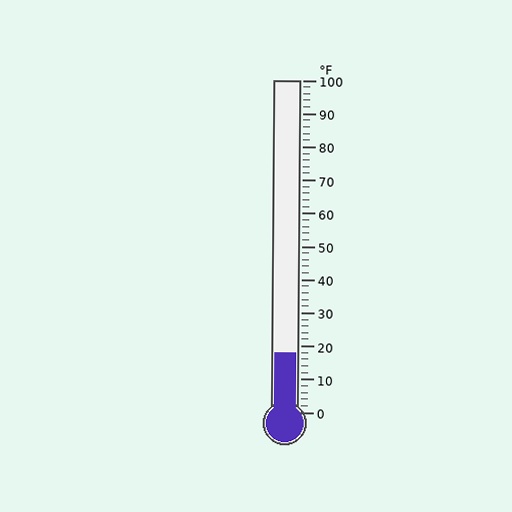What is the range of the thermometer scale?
The thermometer scale ranges from 0°F to 100°F.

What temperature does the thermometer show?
The thermometer shows approximately 18°F.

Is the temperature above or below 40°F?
The temperature is below 40°F.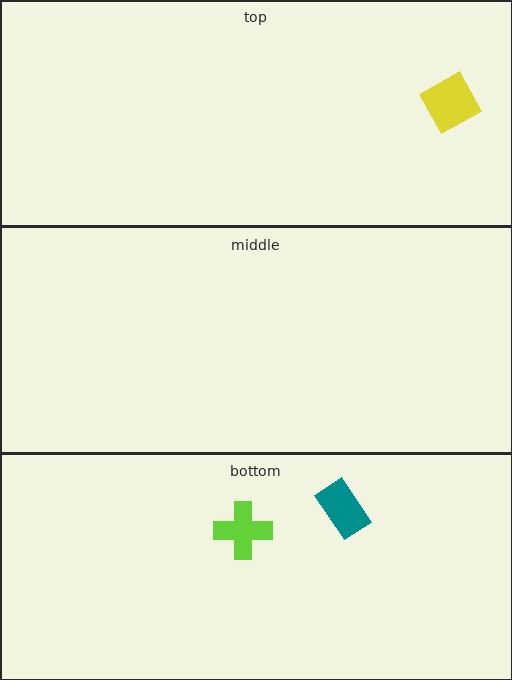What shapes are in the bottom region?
The teal rectangle, the lime cross.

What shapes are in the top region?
The yellow diamond.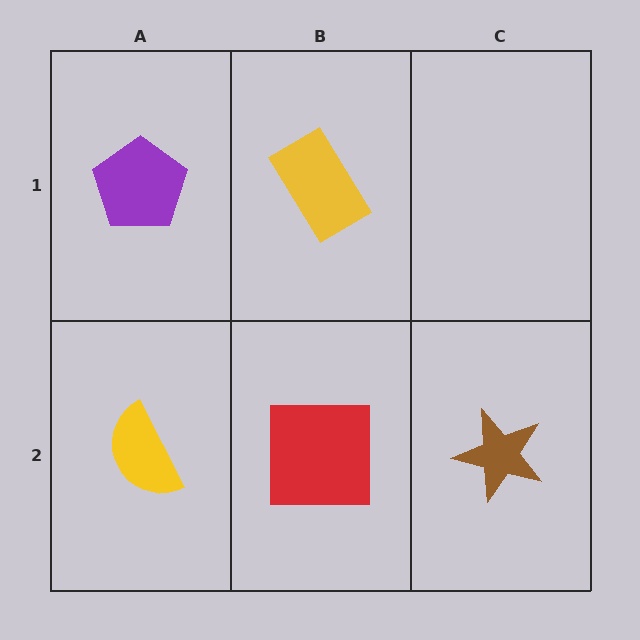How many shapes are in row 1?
2 shapes.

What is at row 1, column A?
A purple pentagon.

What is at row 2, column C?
A brown star.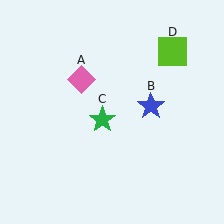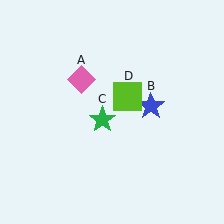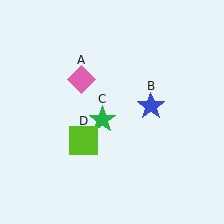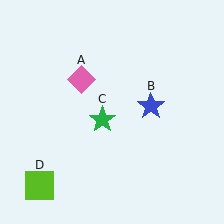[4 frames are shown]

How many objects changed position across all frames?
1 object changed position: lime square (object D).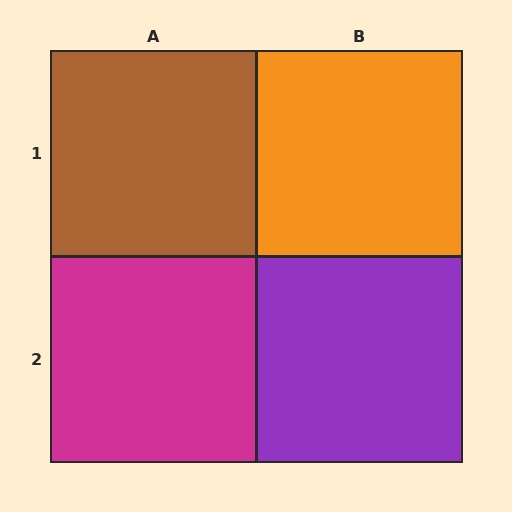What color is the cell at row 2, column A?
Magenta.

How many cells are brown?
1 cell is brown.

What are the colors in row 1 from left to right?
Brown, orange.